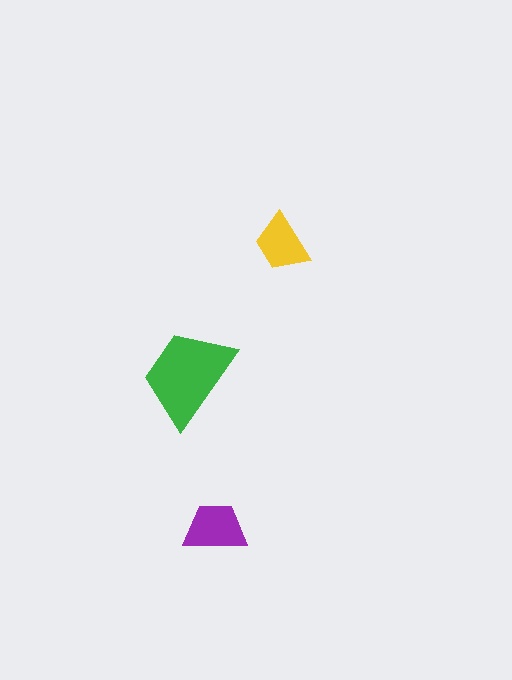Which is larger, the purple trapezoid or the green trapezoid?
The green one.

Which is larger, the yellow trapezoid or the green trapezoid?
The green one.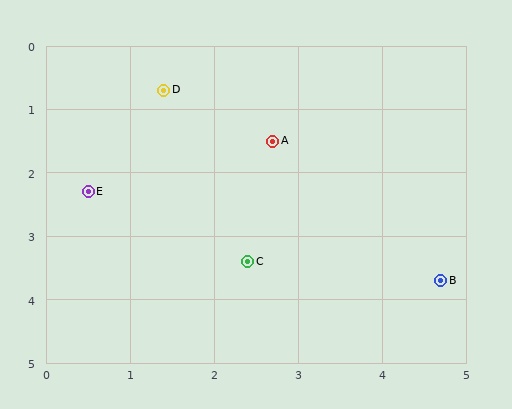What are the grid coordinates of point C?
Point C is at approximately (2.4, 3.4).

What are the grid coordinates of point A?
Point A is at approximately (2.7, 1.5).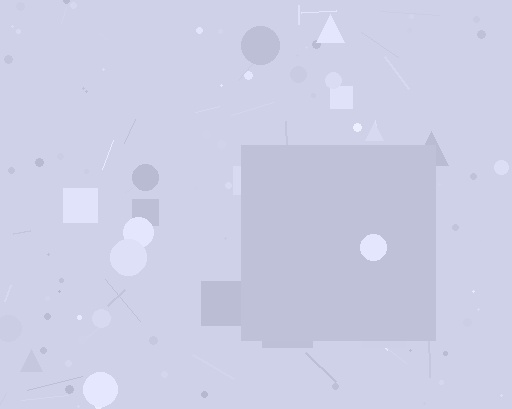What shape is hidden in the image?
A square is hidden in the image.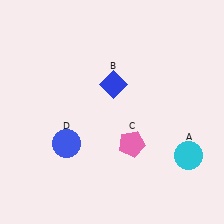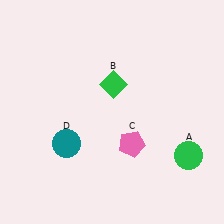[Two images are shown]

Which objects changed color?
A changed from cyan to green. B changed from blue to green. D changed from blue to teal.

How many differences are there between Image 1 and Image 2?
There are 3 differences between the two images.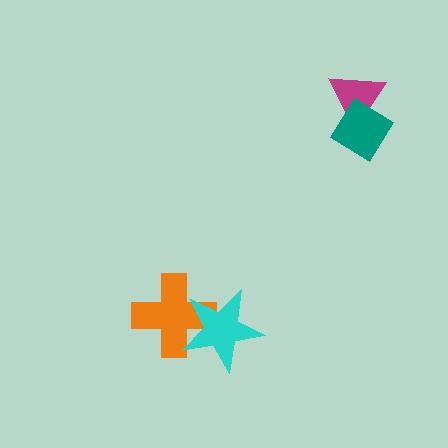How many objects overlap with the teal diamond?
1 object overlaps with the teal diamond.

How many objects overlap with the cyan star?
1 object overlaps with the cyan star.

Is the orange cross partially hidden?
Yes, it is partially covered by another shape.